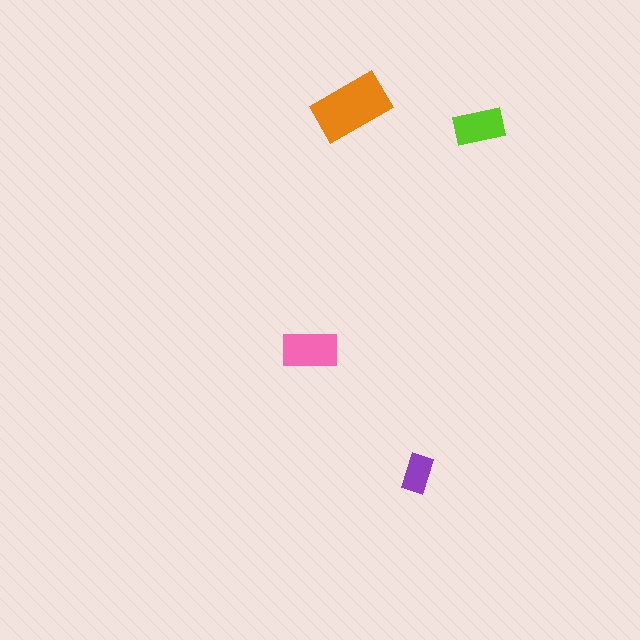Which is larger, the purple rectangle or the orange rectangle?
The orange one.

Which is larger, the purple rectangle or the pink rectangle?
The pink one.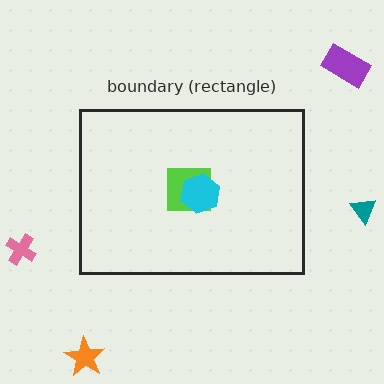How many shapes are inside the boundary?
2 inside, 4 outside.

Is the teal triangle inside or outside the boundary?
Outside.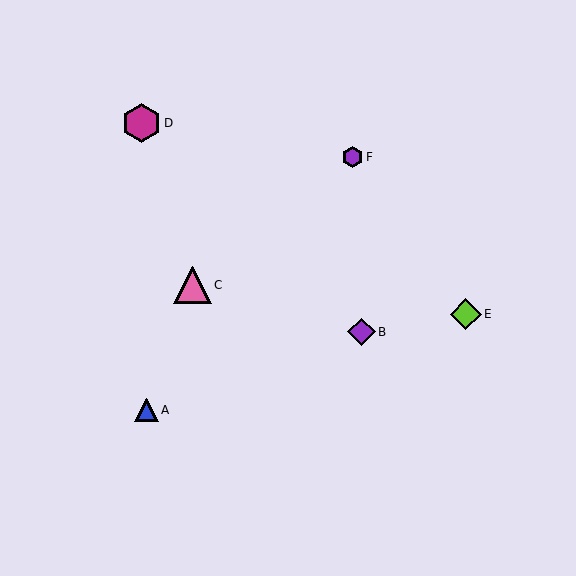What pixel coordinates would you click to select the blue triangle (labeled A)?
Click at (147, 410) to select the blue triangle A.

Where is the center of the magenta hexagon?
The center of the magenta hexagon is at (141, 123).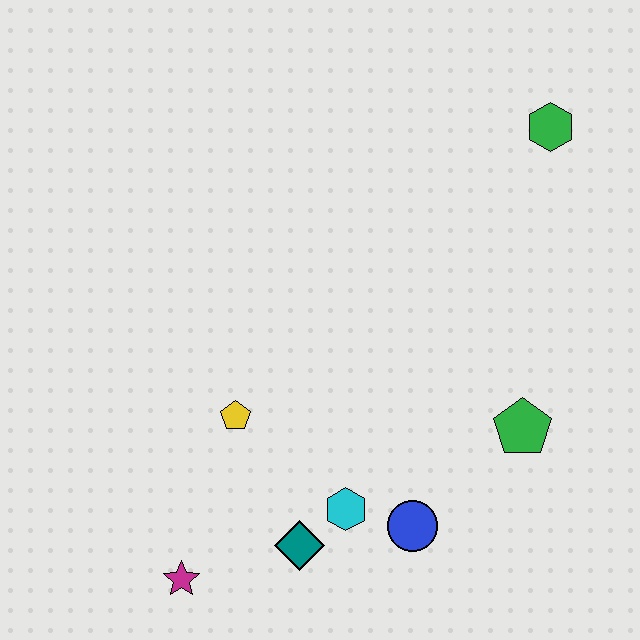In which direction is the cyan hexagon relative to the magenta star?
The cyan hexagon is to the right of the magenta star.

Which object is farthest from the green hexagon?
The magenta star is farthest from the green hexagon.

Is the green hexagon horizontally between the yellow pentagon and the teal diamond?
No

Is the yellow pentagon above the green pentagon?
Yes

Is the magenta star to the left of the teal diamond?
Yes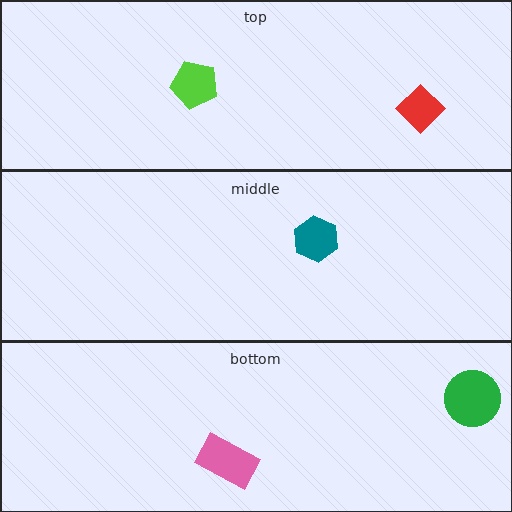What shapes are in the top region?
The red diamond, the lime pentagon.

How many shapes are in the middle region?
1.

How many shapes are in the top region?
2.